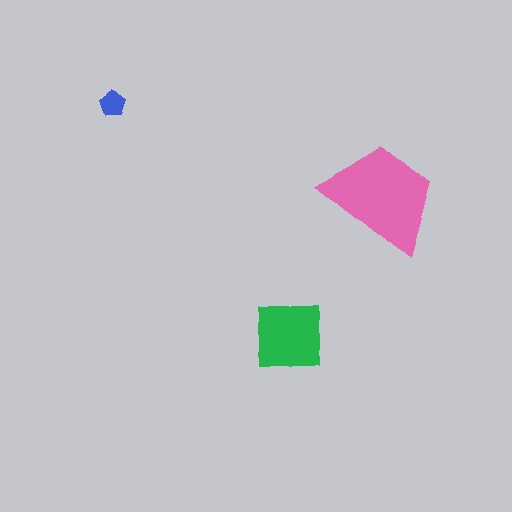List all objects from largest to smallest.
The pink trapezoid, the green square, the blue pentagon.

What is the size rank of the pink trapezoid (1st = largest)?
1st.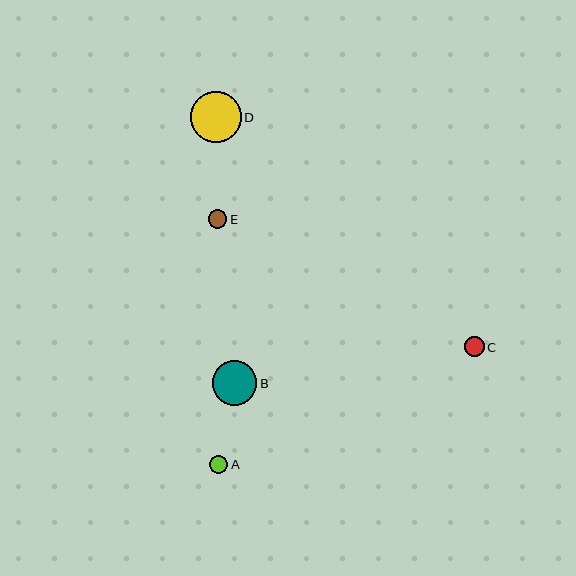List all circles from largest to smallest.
From largest to smallest: D, B, C, A, E.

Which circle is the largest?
Circle D is the largest with a size of approximately 51 pixels.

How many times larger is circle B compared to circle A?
Circle B is approximately 2.4 times the size of circle A.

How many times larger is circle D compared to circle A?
Circle D is approximately 2.7 times the size of circle A.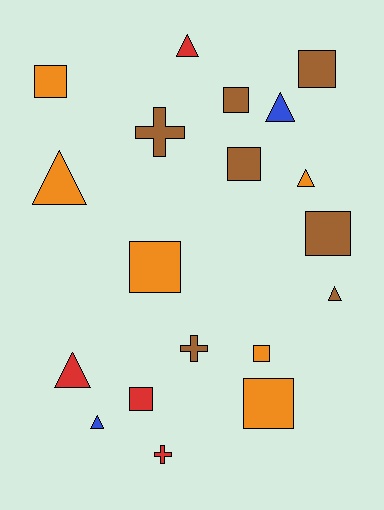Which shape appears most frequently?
Square, with 9 objects.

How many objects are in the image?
There are 19 objects.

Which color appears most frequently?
Brown, with 7 objects.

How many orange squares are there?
There are 4 orange squares.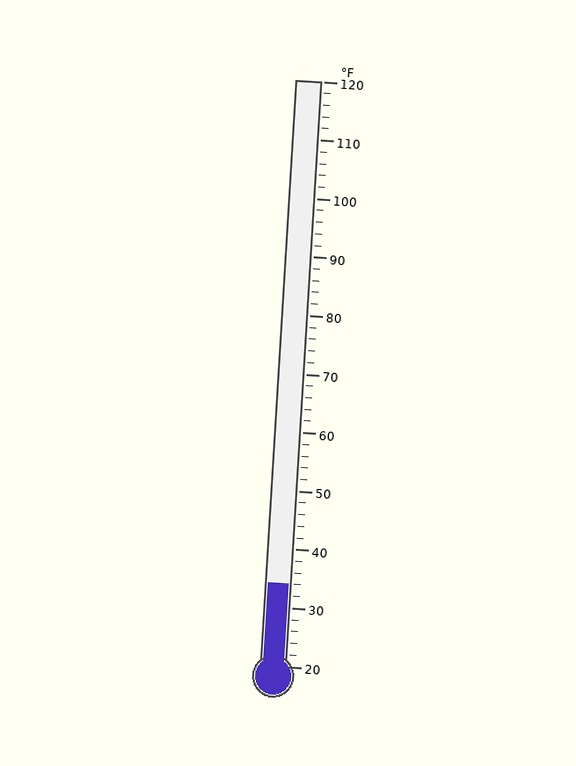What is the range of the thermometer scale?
The thermometer scale ranges from 20°F to 120°F.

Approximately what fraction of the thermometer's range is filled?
The thermometer is filled to approximately 15% of its range.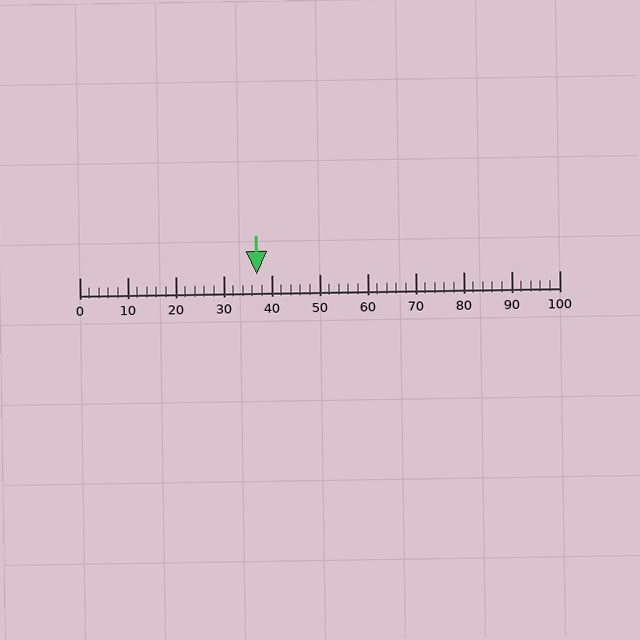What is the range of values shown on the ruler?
The ruler shows values from 0 to 100.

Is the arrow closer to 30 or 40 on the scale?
The arrow is closer to 40.